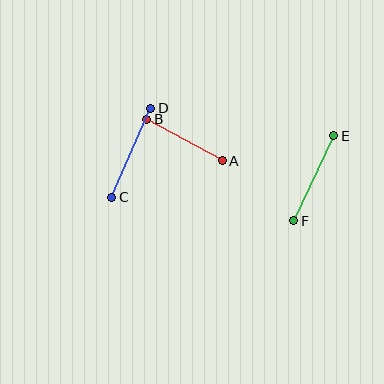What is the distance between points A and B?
The distance is approximately 86 pixels.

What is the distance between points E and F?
The distance is approximately 94 pixels.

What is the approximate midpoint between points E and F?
The midpoint is at approximately (314, 178) pixels.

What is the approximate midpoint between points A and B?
The midpoint is at approximately (185, 140) pixels.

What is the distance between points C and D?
The distance is approximately 97 pixels.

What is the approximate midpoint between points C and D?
The midpoint is at approximately (131, 153) pixels.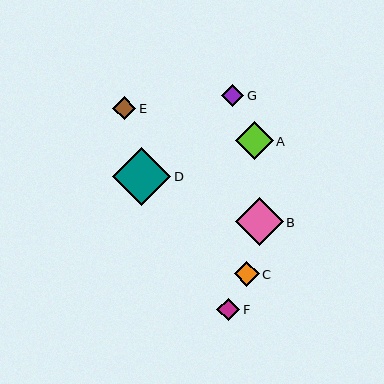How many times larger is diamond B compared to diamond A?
Diamond B is approximately 1.3 times the size of diamond A.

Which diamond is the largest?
Diamond D is the largest with a size of approximately 58 pixels.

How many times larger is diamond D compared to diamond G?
Diamond D is approximately 2.6 times the size of diamond G.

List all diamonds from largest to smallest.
From largest to smallest: D, B, A, C, E, F, G.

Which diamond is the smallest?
Diamond G is the smallest with a size of approximately 23 pixels.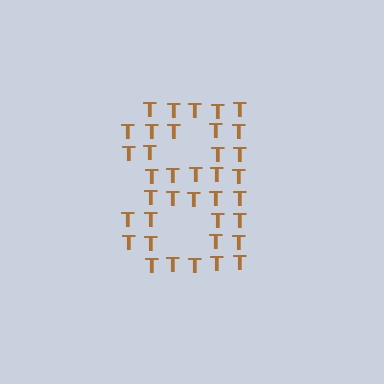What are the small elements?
The small elements are letter T's.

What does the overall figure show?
The overall figure shows the digit 8.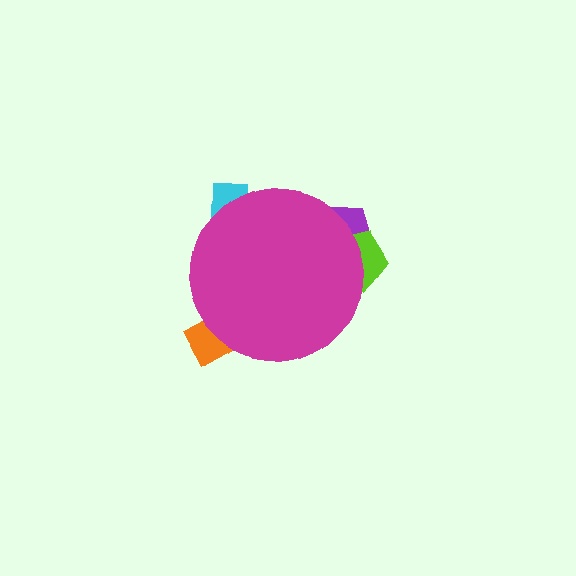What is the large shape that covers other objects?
A magenta circle.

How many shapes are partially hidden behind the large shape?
4 shapes are partially hidden.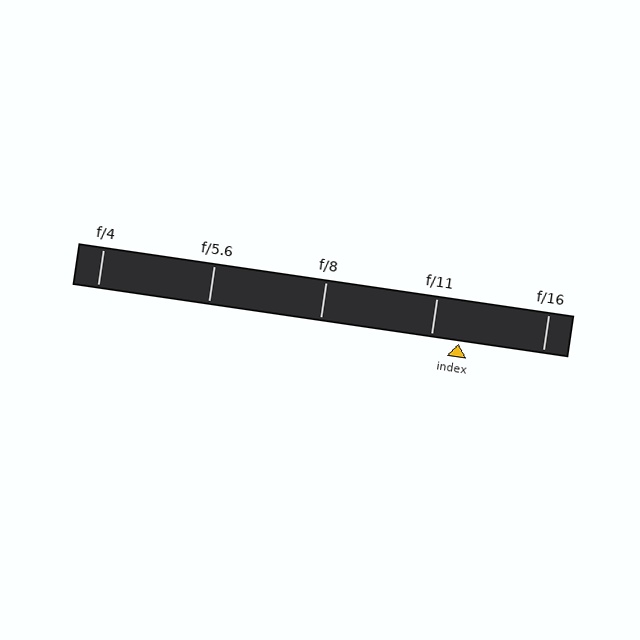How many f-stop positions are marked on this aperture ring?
There are 5 f-stop positions marked.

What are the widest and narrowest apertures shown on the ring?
The widest aperture shown is f/4 and the narrowest is f/16.